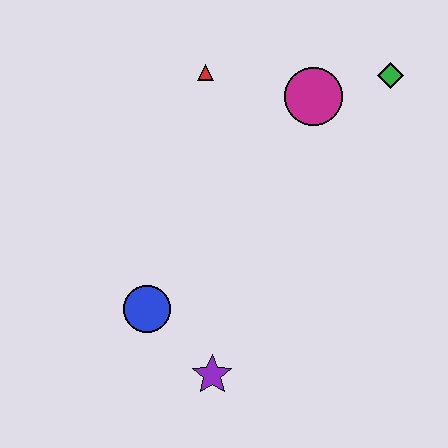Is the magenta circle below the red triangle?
Yes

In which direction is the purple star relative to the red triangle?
The purple star is below the red triangle.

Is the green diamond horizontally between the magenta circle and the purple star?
No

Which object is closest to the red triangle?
The magenta circle is closest to the red triangle.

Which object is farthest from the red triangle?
The purple star is farthest from the red triangle.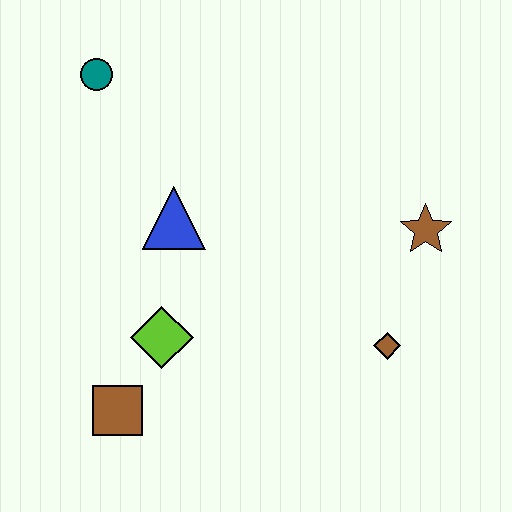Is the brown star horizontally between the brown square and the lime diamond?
No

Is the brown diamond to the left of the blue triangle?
No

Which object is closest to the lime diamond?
The brown square is closest to the lime diamond.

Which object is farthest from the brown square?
The brown star is farthest from the brown square.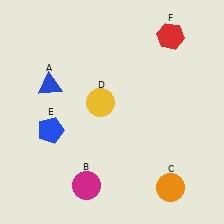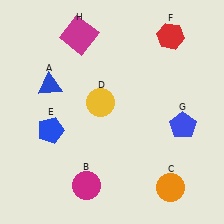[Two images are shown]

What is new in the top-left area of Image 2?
A magenta square (H) was added in the top-left area of Image 2.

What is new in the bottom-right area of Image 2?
A blue pentagon (G) was added in the bottom-right area of Image 2.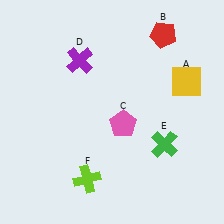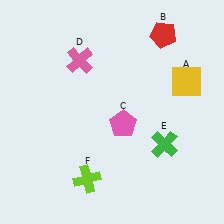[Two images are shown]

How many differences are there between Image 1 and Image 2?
There is 1 difference between the two images.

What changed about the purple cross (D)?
In Image 1, D is purple. In Image 2, it changed to pink.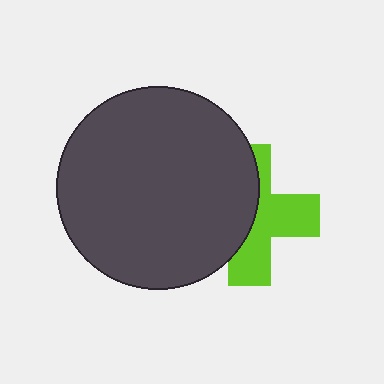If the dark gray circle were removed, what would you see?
You would see the complete lime cross.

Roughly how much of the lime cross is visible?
About half of it is visible (roughly 52%).